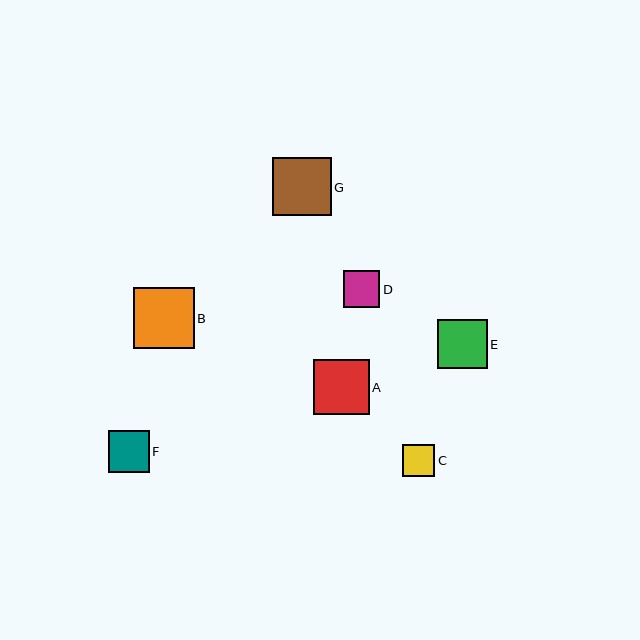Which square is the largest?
Square B is the largest with a size of approximately 60 pixels.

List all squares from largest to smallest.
From largest to smallest: B, G, A, E, F, D, C.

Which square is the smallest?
Square C is the smallest with a size of approximately 32 pixels.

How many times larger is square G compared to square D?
Square G is approximately 1.6 times the size of square D.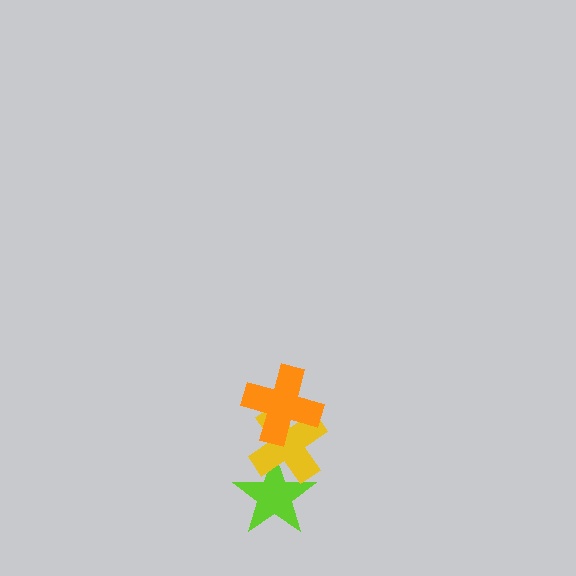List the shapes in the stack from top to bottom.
From top to bottom: the orange cross, the yellow cross, the lime star.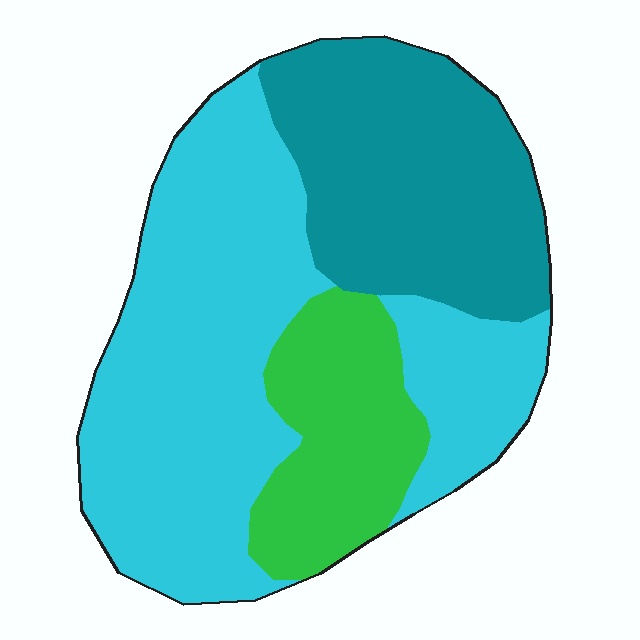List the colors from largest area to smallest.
From largest to smallest: cyan, teal, green.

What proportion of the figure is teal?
Teal covers about 30% of the figure.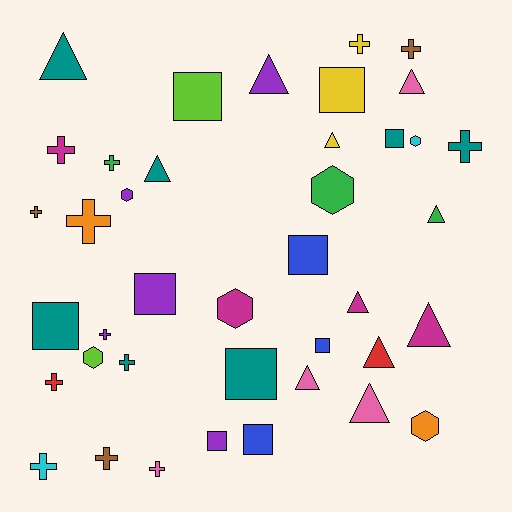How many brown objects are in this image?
There are 3 brown objects.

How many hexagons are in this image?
There are 6 hexagons.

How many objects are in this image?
There are 40 objects.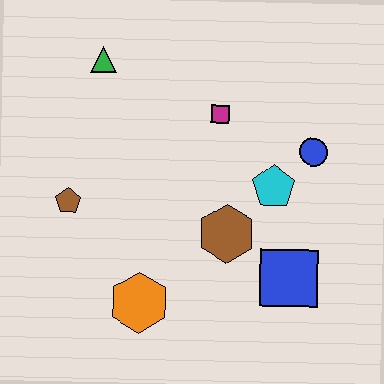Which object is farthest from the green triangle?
The blue square is farthest from the green triangle.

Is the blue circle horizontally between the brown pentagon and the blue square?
No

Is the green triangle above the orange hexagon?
Yes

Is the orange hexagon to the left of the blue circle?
Yes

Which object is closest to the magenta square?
The cyan pentagon is closest to the magenta square.